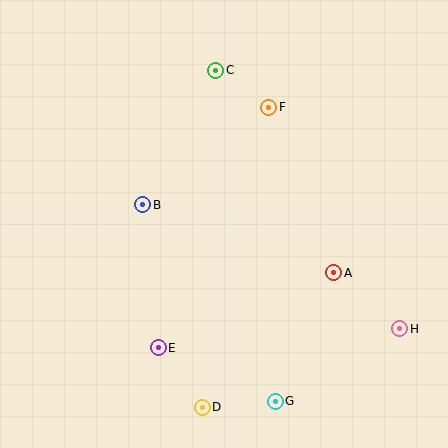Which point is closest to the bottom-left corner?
Point E is closest to the bottom-left corner.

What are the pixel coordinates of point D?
Point D is at (202, 407).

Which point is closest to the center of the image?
Point B at (143, 205) is closest to the center.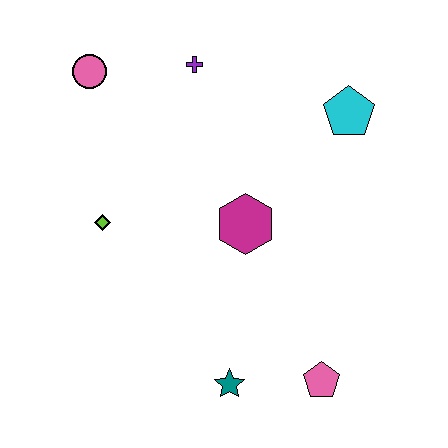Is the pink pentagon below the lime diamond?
Yes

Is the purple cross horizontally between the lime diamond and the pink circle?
No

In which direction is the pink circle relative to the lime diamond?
The pink circle is above the lime diamond.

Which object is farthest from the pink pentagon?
The pink circle is farthest from the pink pentagon.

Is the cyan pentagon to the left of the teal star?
No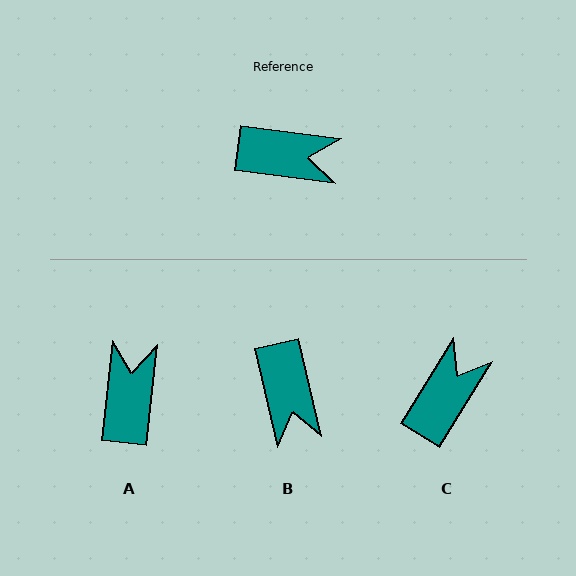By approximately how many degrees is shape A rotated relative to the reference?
Approximately 91 degrees counter-clockwise.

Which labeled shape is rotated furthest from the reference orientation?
A, about 91 degrees away.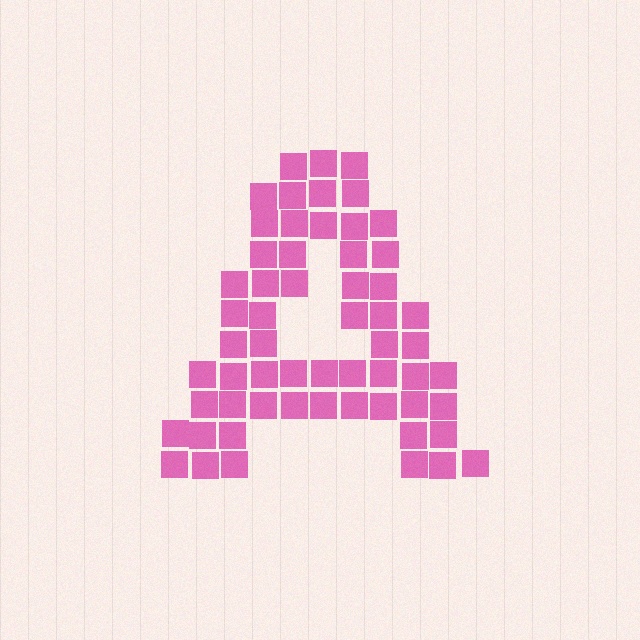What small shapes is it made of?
It is made of small squares.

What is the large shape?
The large shape is the letter A.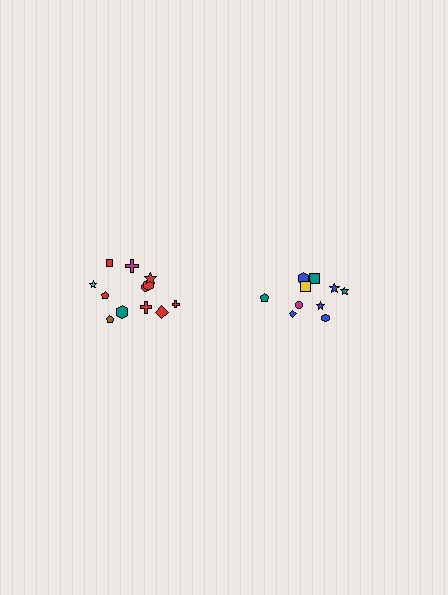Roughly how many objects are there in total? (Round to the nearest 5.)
Roughly 20 objects in total.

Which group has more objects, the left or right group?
The left group.